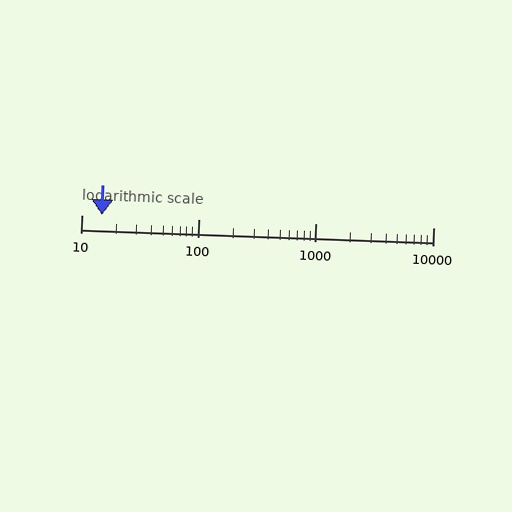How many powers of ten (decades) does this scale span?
The scale spans 3 decades, from 10 to 10000.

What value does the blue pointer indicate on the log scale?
The pointer indicates approximately 15.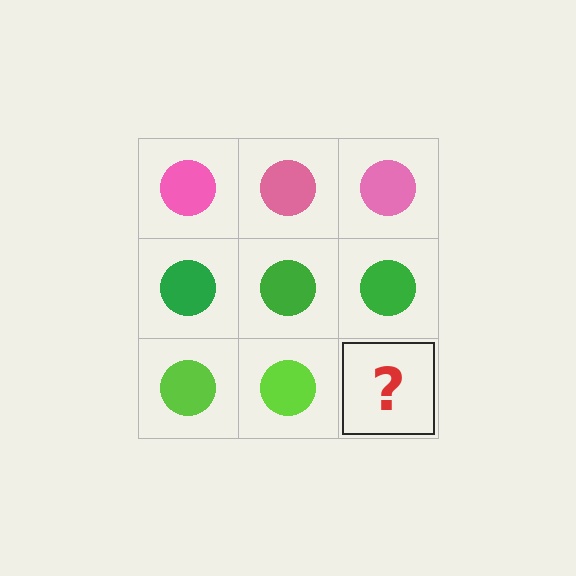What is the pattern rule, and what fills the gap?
The rule is that each row has a consistent color. The gap should be filled with a lime circle.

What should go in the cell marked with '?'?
The missing cell should contain a lime circle.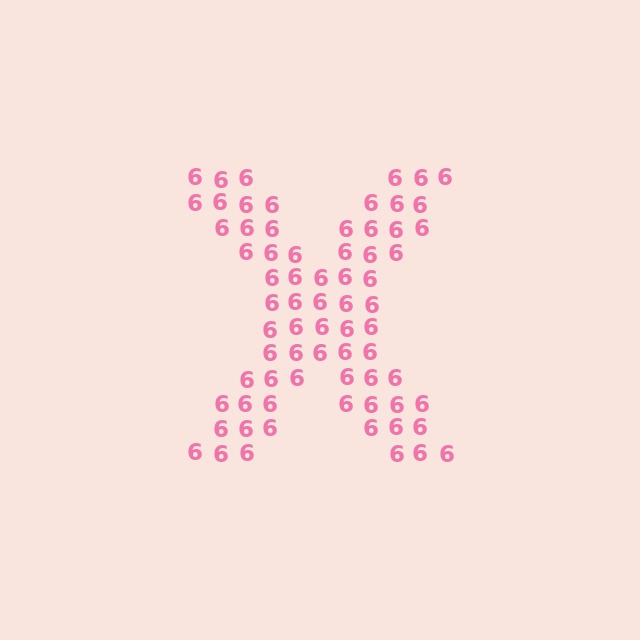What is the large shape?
The large shape is the letter X.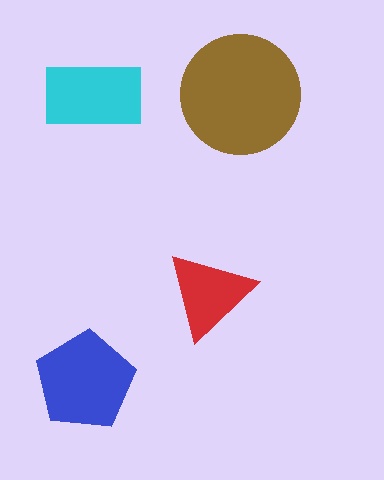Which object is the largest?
The brown circle.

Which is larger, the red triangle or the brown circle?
The brown circle.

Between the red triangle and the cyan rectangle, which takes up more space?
The cyan rectangle.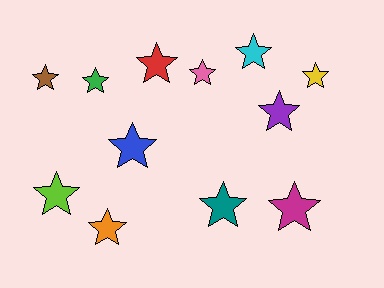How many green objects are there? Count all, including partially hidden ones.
There is 1 green object.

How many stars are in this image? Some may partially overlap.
There are 12 stars.